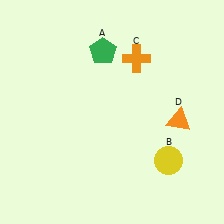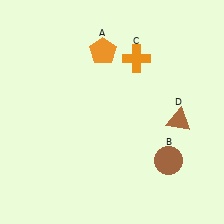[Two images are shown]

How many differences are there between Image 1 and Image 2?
There are 3 differences between the two images.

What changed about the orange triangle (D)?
In Image 1, D is orange. In Image 2, it changed to brown.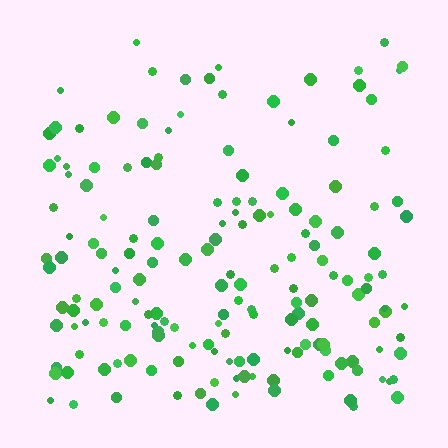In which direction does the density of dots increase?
From top to bottom, with the bottom side densest.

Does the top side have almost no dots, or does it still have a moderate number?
Still a moderate number, just noticeably fewer than the bottom.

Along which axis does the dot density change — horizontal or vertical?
Vertical.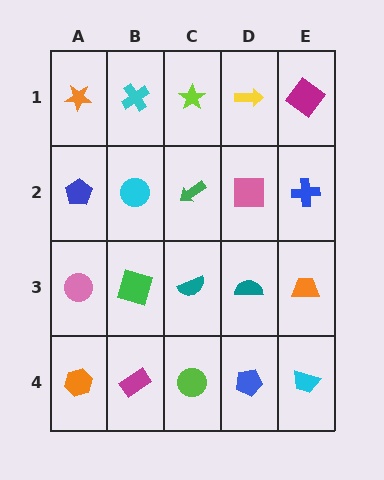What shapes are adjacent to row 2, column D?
A yellow arrow (row 1, column D), a teal semicircle (row 3, column D), a green arrow (row 2, column C), a blue cross (row 2, column E).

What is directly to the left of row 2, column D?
A green arrow.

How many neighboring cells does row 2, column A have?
3.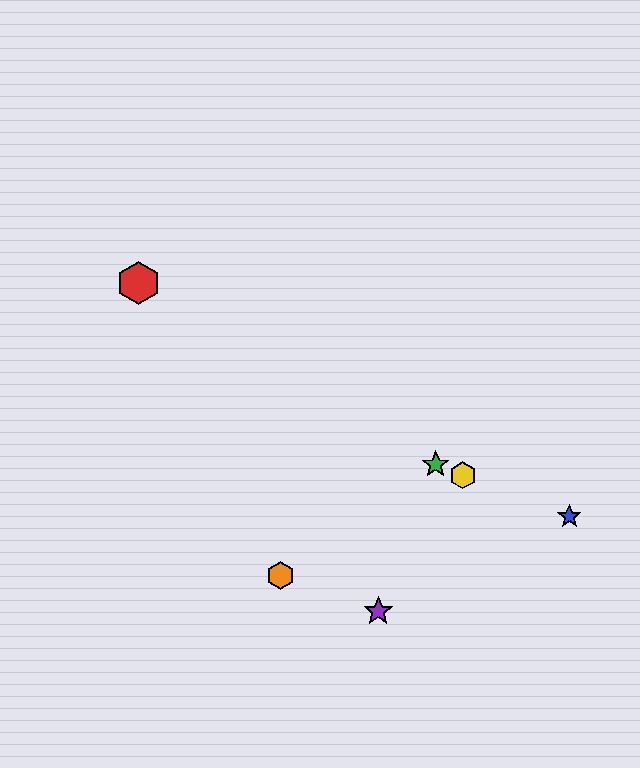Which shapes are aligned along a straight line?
The blue star, the green star, the yellow hexagon are aligned along a straight line.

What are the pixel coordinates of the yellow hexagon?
The yellow hexagon is at (463, 475).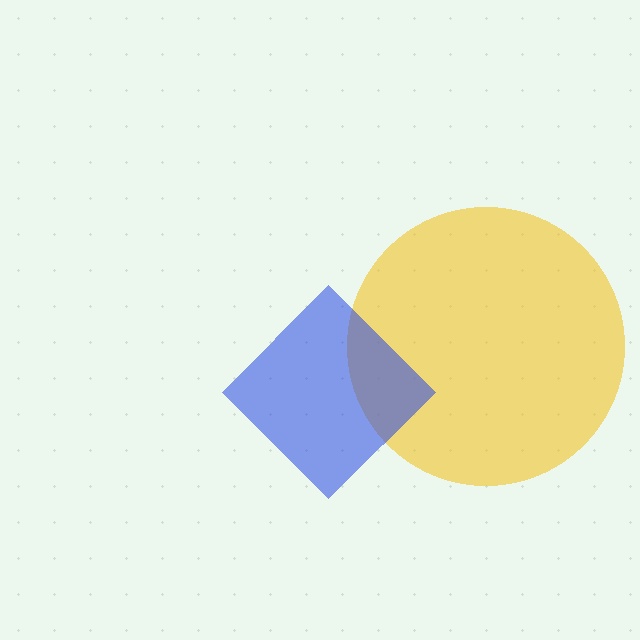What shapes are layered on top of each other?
The layered shapes are: a yellow circle, a blue diamond.